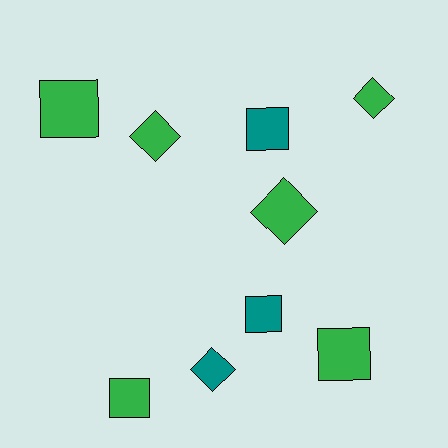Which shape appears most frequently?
Square, with 5 objects.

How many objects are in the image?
There are 9 objects.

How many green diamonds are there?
There are 3 green diamonds.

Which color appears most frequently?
Green, with 6 objects.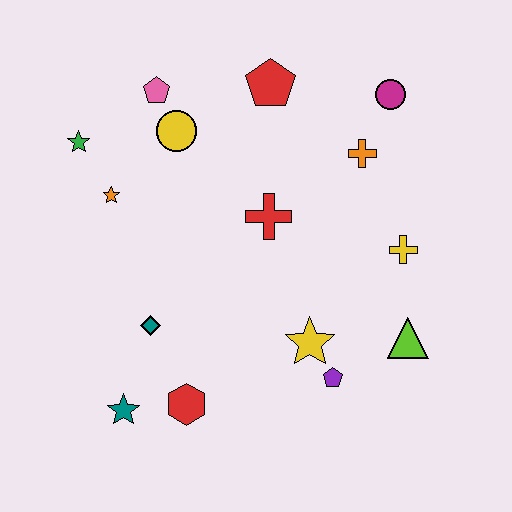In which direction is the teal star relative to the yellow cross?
The teal star is to the left of the yellow cross.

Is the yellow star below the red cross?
Yes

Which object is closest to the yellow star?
The purple pentagon is closest to the yellow star.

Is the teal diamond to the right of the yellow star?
No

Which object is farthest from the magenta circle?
The teal star is farthest from the magenta circle.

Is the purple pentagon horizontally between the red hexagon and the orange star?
No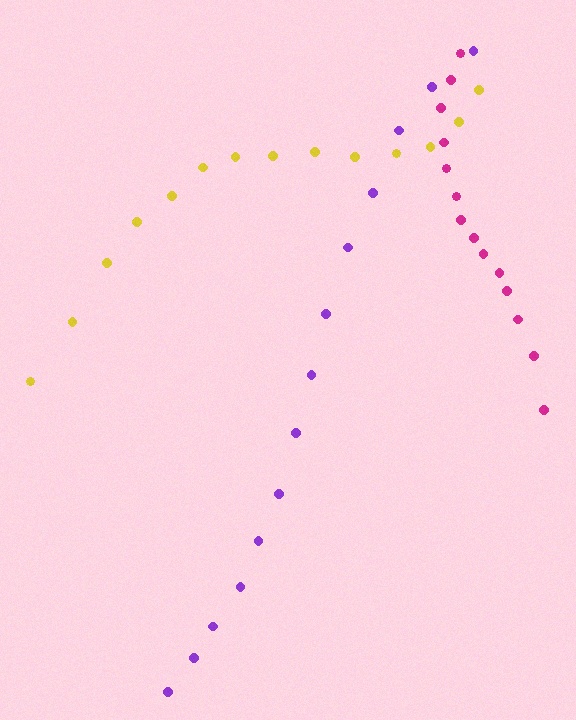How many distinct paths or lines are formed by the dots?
There are 3 distinct paths.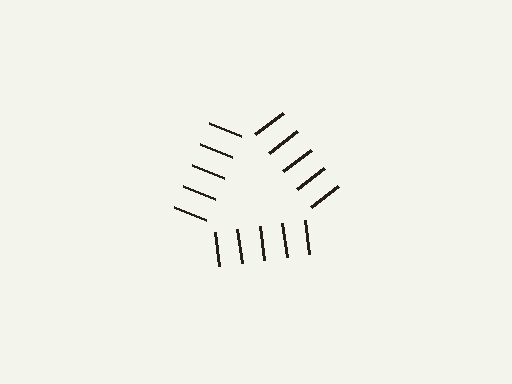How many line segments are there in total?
15 — 5 along each of the 3 edges.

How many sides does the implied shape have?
3 sides — the line-ends trace a triangle.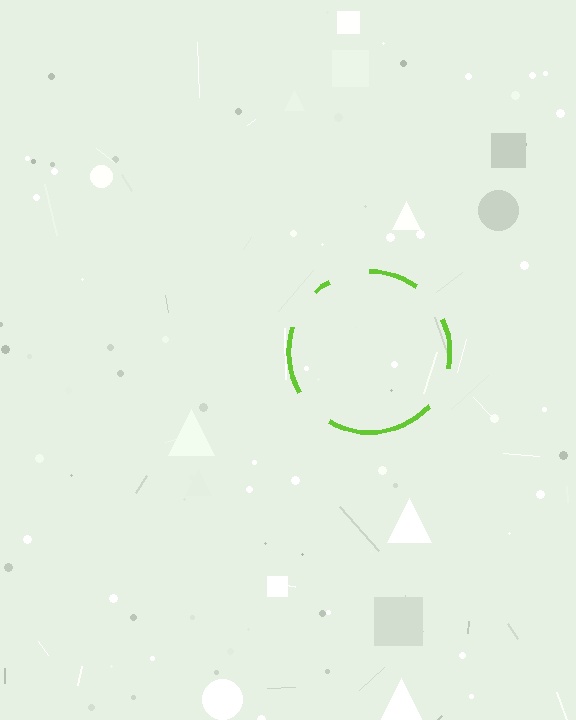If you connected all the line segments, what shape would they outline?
They would outline a circle.